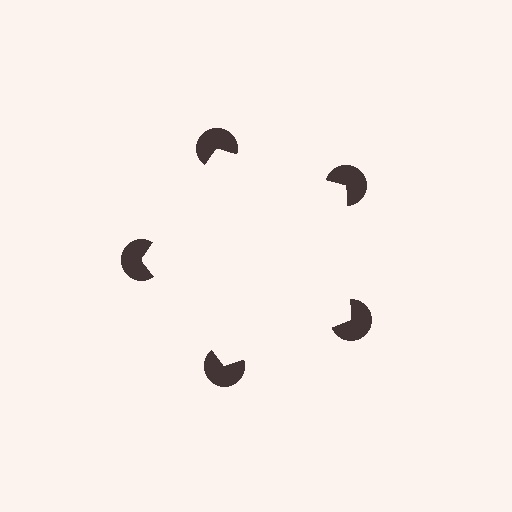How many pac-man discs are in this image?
There are 5 — one at each vertex of the illusory pentagon.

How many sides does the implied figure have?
5 sides.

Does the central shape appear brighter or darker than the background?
It typically appears slightly brighter than the background, even though no actual brightness change is drawn.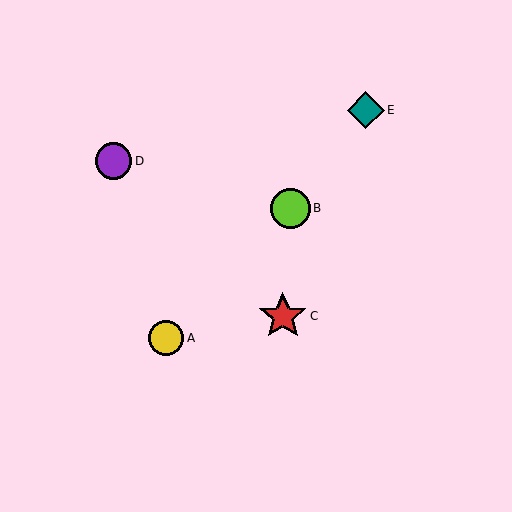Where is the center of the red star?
The center of the red star is at (283, 316).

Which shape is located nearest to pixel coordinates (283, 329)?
The red star (labeled C) at (283, 316) is nearest to that location.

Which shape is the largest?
The red star (labeled C) is the largest.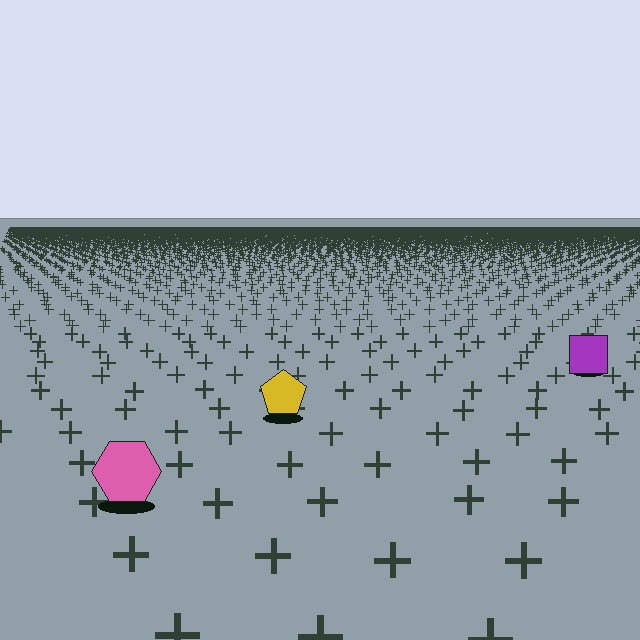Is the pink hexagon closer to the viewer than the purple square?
Yes. The pink hexagon is closer — you can tell from the texture gradient: the ground texture is coarser near it.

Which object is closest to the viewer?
The pink hexagon is closest. The texture marks near it are larger and more spread out.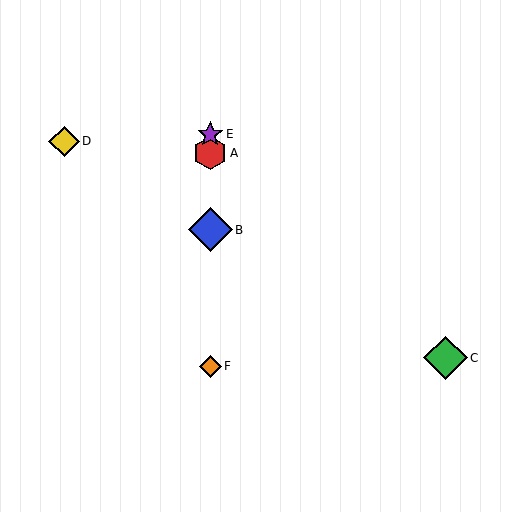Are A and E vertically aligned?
Yes, both are at x≈210.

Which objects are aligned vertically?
Objects A, B, E, F are aligned vertically.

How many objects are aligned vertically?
4 objects (A, B, E, F) are aligned vertically.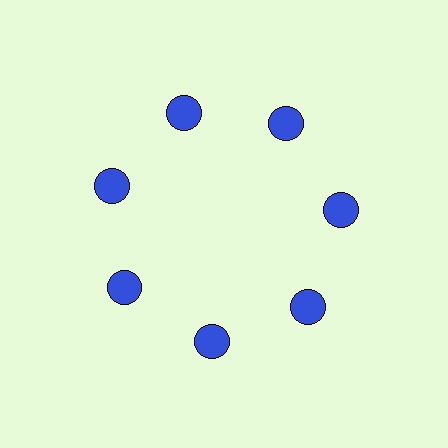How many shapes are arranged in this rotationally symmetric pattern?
There are 7 shapes, arranged in 7 groups of 1.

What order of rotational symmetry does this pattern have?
This pattern has 7-fold rotational symmetry.